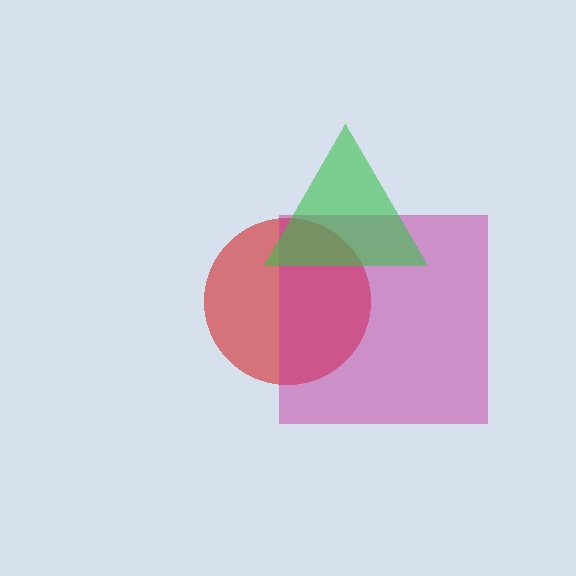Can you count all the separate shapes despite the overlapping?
Yes, there are 3 separate shapes.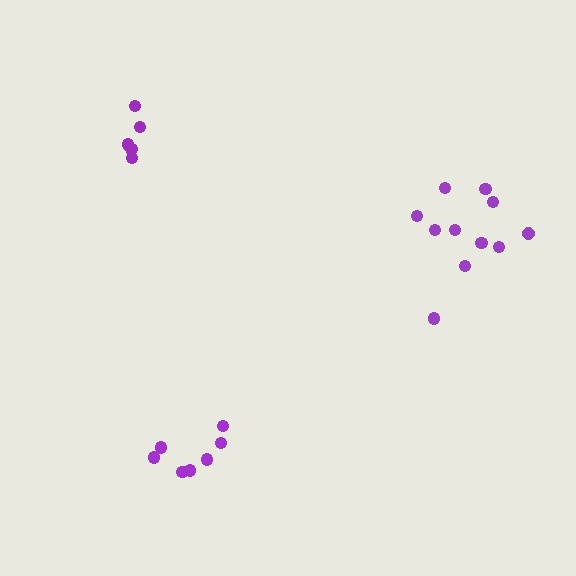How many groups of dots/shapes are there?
There are 3 groups.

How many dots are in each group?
Group 1: 11 dots, Group 2: 7 dots, Group 3: 5 dots (23 total).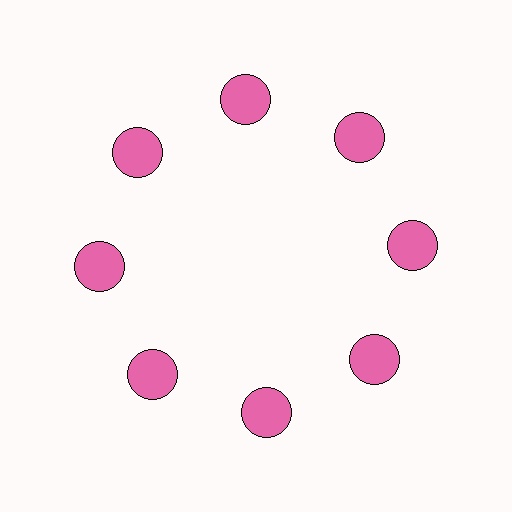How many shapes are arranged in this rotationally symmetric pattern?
There are 8 shapes, arranged in 8 groups of 1.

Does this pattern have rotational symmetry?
Yes, this pattern has 8-fold rotational symmetry. It looks the same after rotating 45 degrees around the center.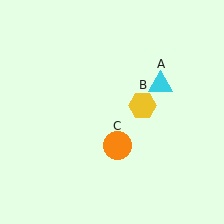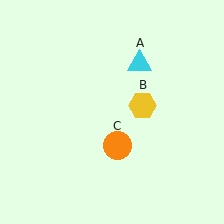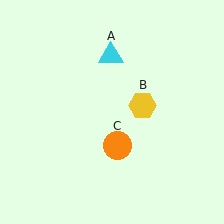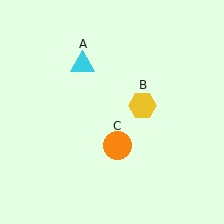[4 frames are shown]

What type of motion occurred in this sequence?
The cyan triangle (object A) rotated counterclockwise around the center of the scene.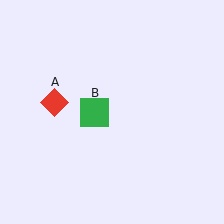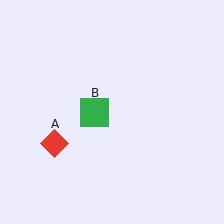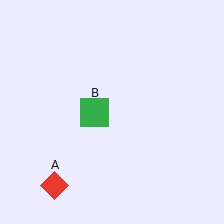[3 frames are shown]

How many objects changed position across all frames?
1 object changed position: red diamond (object A).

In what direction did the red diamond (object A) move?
The red diamond (object A) moved down.